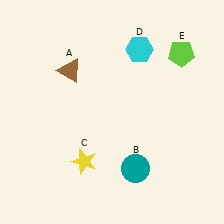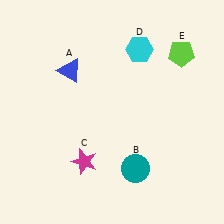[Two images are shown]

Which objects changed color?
A changed from brown to blue. C changed from yellow to magenta.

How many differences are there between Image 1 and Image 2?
There are 2 differences between the two images.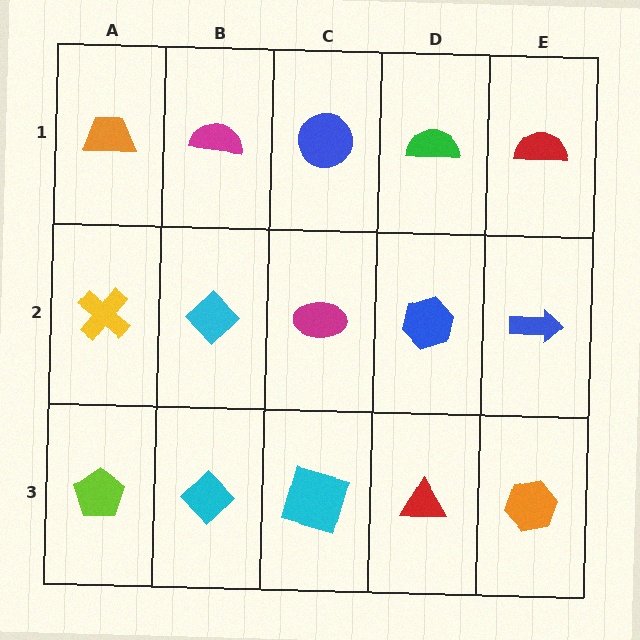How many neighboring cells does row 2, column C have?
4.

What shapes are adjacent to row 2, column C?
A blue circle (row 1, column C), a cyan square (row 3, column C), a cyan diamond (row 2, column B), a blue hexagon (row 2, column D).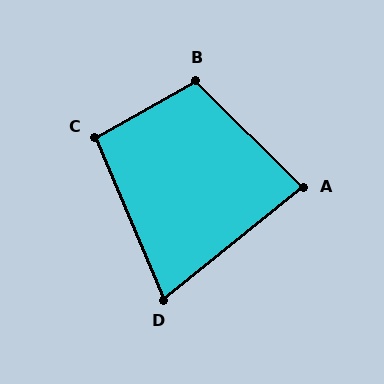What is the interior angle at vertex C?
Approximately 96 degrees (obtuse).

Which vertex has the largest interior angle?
B, at approximately 106 degrees.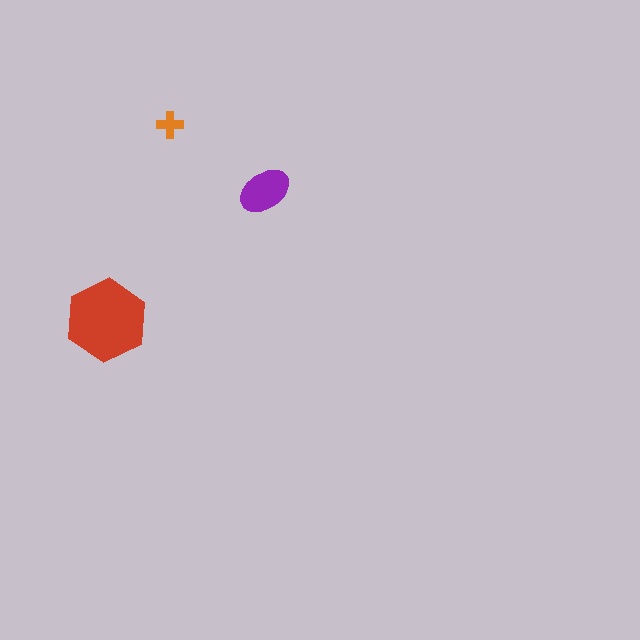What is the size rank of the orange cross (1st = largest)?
3rd.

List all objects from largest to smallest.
The red hexagon, the purple ellipse, the orange cross.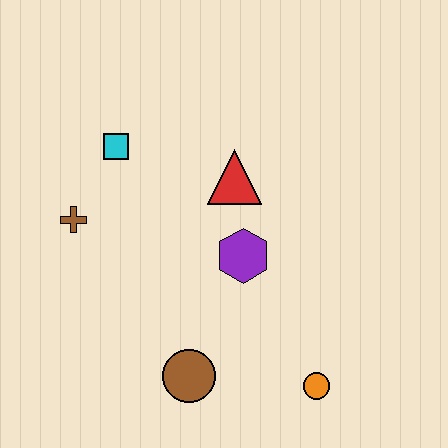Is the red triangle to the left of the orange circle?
Yes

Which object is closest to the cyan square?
The brown cross is closest to the cyan square.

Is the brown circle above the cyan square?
No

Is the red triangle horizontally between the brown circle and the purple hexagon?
Yes